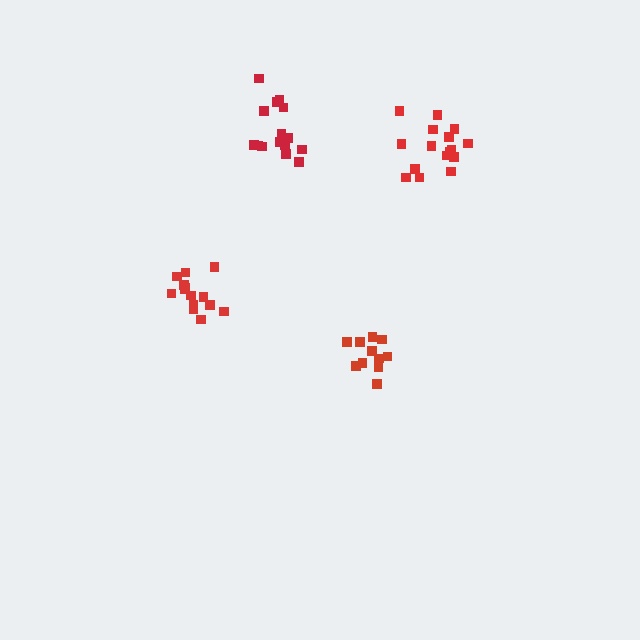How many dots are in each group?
Group 1: 11 dots, Group 2: 15 dots, Group 3: 16 dots, Group 4: 16 dots (58 total).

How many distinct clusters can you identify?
There are 4 distinct clusters.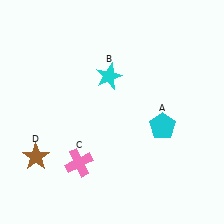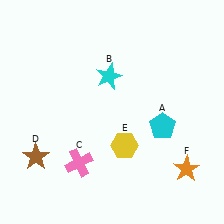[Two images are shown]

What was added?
A yellow hexagon (E), an orange star (F) were added in Image 2.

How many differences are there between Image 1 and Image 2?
There are 2 differences between the two images.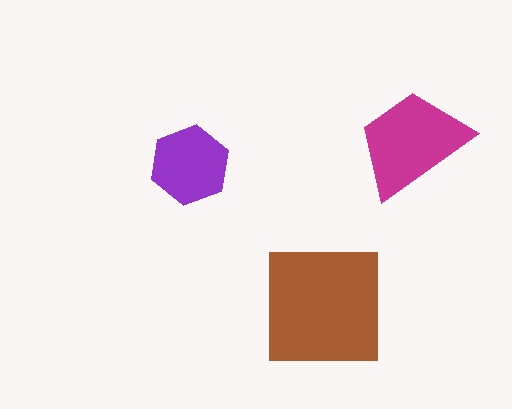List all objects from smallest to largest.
The purple hexagon, the magenta trapezoid, the brown square.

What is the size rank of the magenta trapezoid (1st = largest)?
2nd.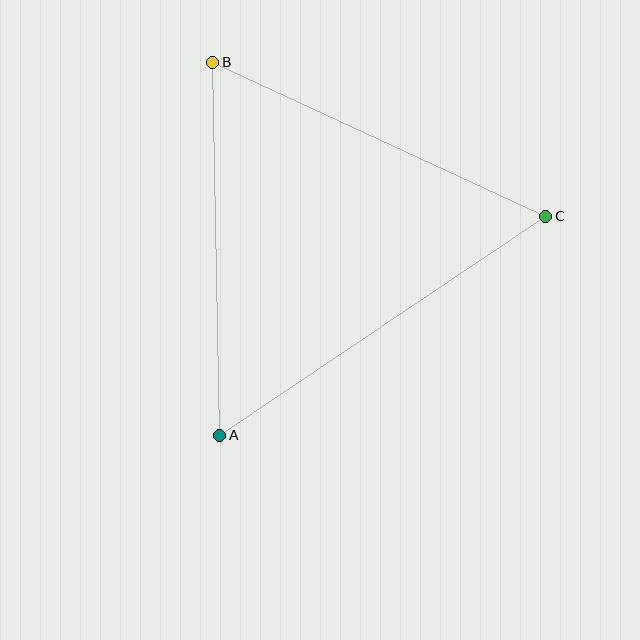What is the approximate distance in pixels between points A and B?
The distance between A and B is approximately 373 pixels.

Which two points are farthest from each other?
Points A and C are farthest from each other.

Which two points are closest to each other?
Points B and C are closest to each other.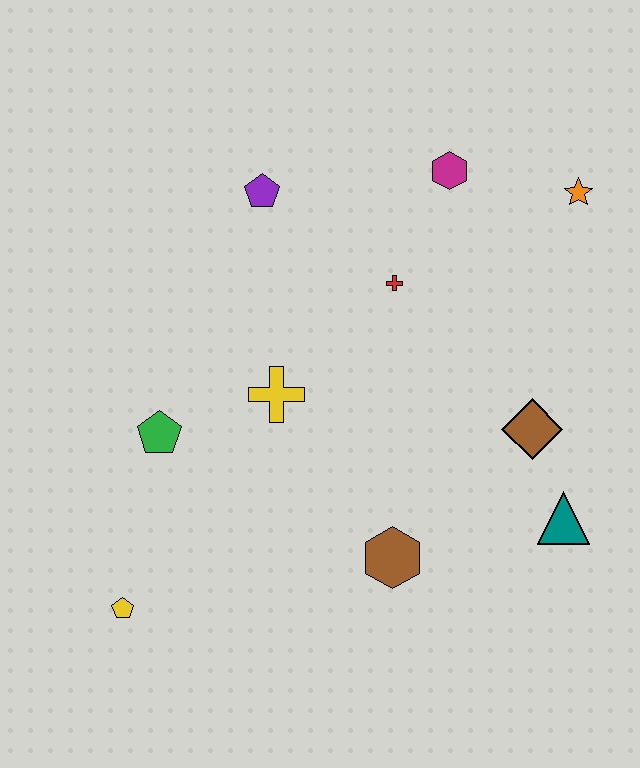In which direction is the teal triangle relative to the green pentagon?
The teal triangle is to the right of the green pentagon.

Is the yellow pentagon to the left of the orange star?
Yes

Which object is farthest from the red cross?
The yellow pentagon is farthest from the red cross.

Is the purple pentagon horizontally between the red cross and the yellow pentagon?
Yes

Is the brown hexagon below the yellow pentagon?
No